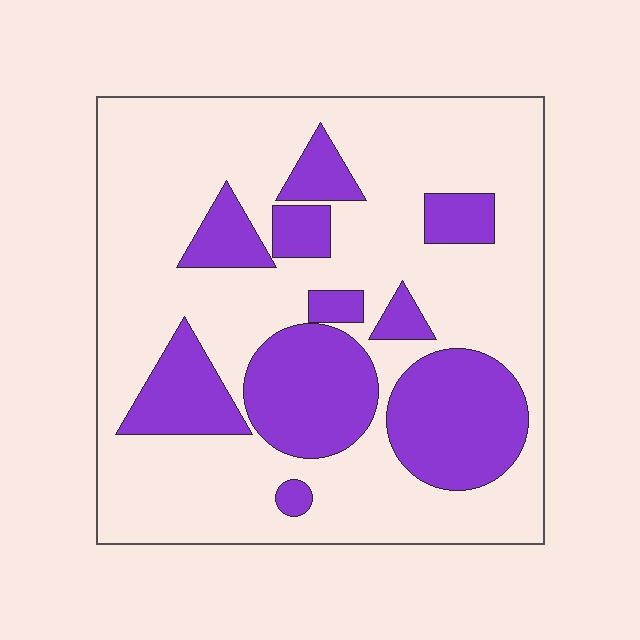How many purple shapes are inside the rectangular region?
10.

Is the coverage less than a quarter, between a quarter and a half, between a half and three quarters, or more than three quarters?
Between a quarter and a half.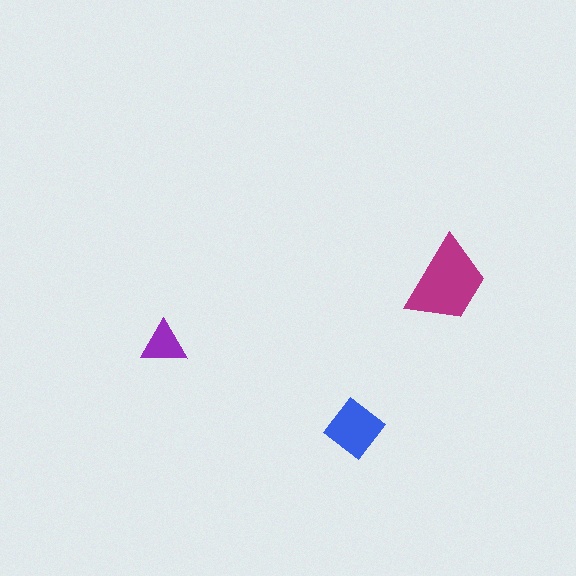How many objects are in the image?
There are 3 objects in the image.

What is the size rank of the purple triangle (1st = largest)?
3rd.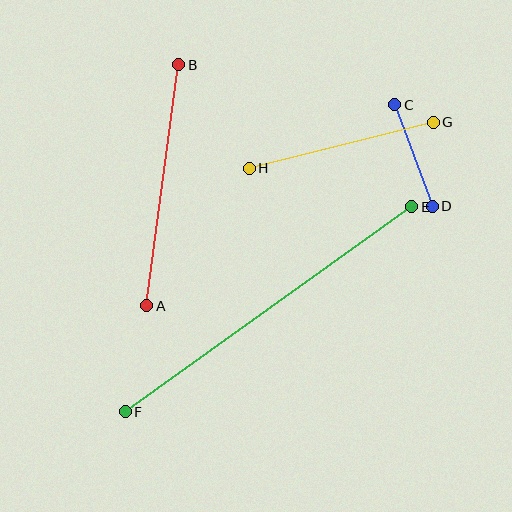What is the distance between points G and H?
The distance is approximately 190 pixels.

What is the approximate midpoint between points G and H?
The midpoint is at approximately (341, 145) pixels.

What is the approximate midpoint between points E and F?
The midpoint is at approximately (268, 309) pixels.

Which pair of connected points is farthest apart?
Points E and F are farthest apart.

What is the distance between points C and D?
The distance is approximately 108 pixels.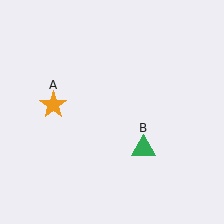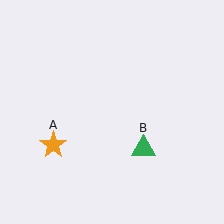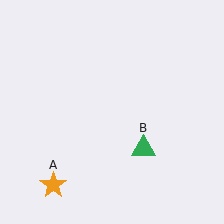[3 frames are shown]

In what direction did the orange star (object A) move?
The orange star (object A) moved down.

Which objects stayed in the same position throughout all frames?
Green triangle (object B) remained stationary.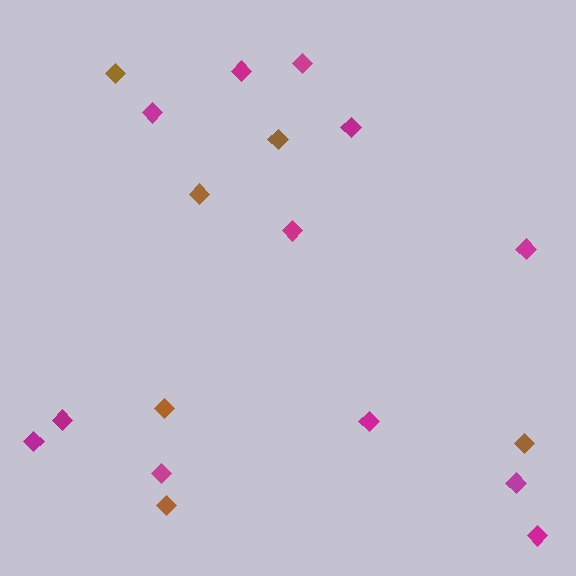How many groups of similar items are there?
There are 2 groups: one group of brown diamonds (6) and one group of magenta diamonds (12).